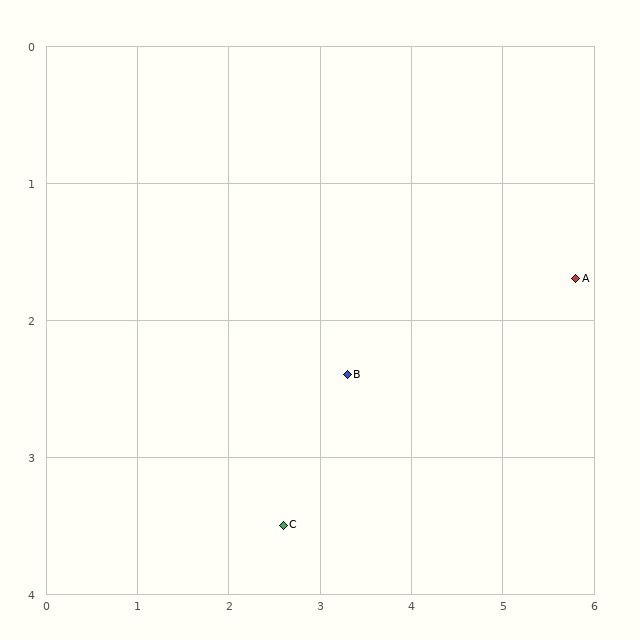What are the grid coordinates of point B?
Point B is at approximately (3.3, 2.4).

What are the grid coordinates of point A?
Point A is at approximately (5.8, 1.7).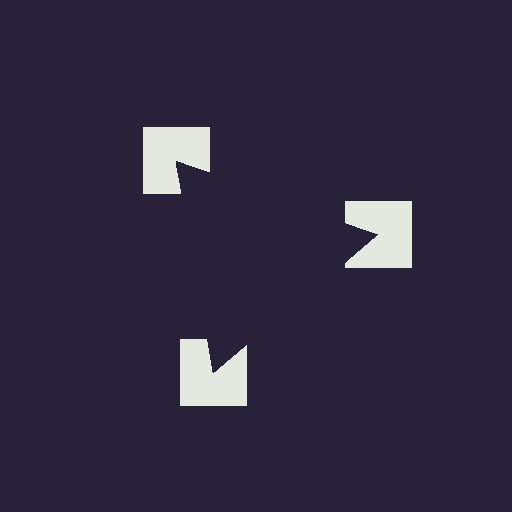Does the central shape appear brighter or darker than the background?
It typically appears slightly darker than the background, even though no actual brightness change is drawn.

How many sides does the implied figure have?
3 sides.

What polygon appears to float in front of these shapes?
An illusory triangle — its edges are inferred from the aligned wedge cuts in the notched squares, not physically drawn.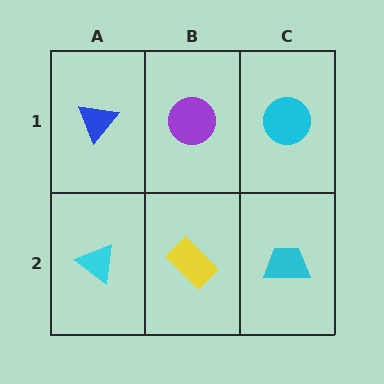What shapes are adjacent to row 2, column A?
A blue triangle (row 1, column A), a yellow rectangle (row 2, column B).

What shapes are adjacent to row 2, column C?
A cyan circle (row 1, column C), a yellow rectangle (row 2, column B).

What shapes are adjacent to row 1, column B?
A yellow rectangle (row 2, column B), a blue triangle (row 1, column A), a cyan circle (row 1, column C).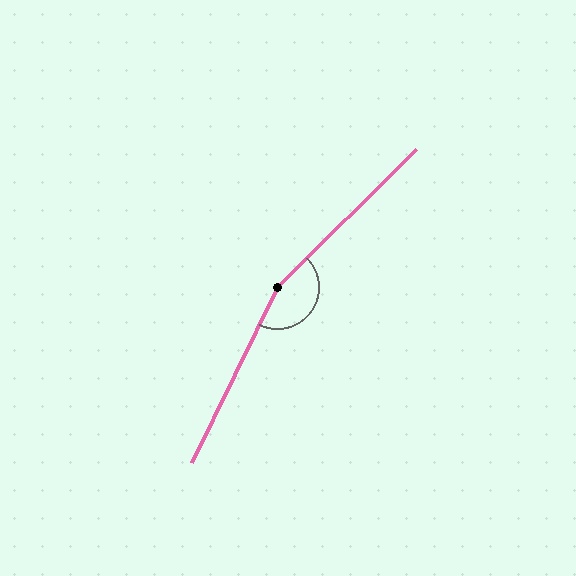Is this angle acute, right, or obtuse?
It is obtuse.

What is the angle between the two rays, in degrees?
Approximately 161 degrees.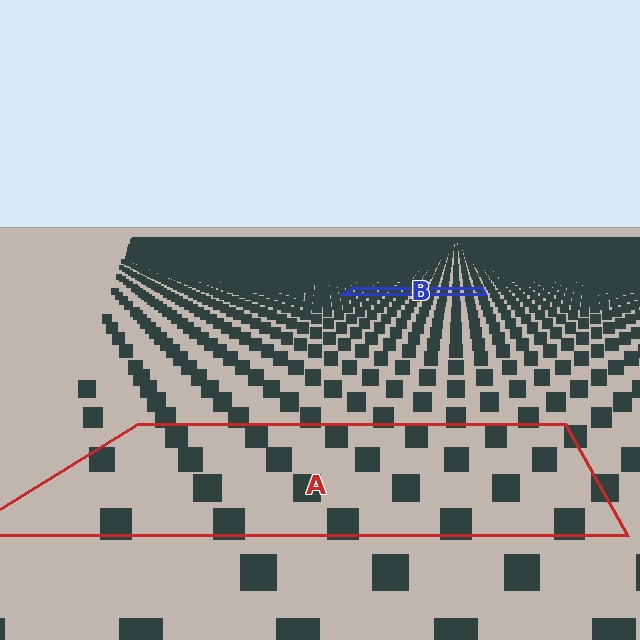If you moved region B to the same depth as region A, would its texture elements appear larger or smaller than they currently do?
They would appear larger. At a closer depth, the same texture elements are projected at a bigger on-screen size.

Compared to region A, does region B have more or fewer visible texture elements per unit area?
Region B has more texture elements per unit area — they are packed more densely because it is farther away.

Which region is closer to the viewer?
Region A is closer. The texture elements there are larger and more spread out.